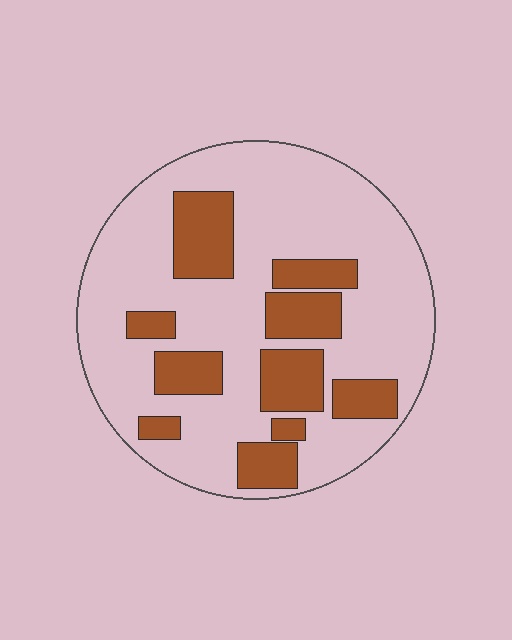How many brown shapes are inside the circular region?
10.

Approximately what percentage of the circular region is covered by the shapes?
Approximately 25%.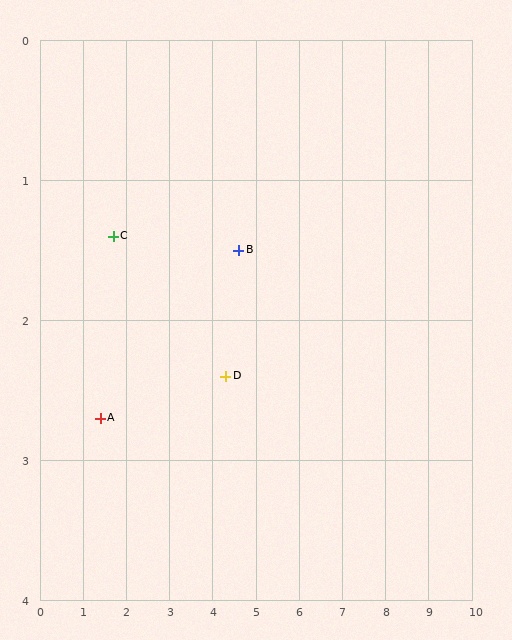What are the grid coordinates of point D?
Point D is at approximately (4.3, 2.4).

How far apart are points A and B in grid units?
Points A and B are about 3.4 grid units apart.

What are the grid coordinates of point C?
Point C is at approximately (1.7, 1.4).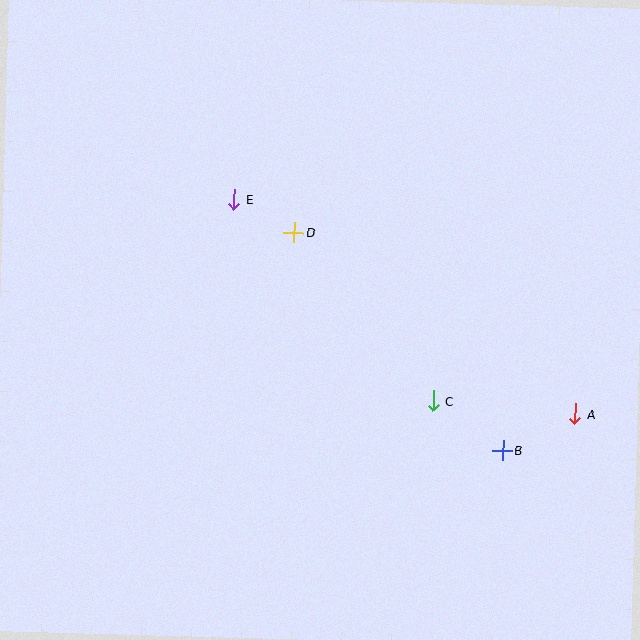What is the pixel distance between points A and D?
The distance between A and D is 335 pixels.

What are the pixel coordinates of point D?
Point D is at (294, 233).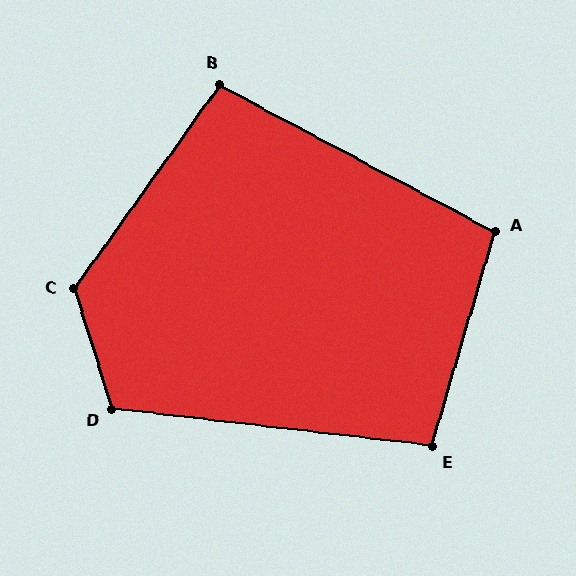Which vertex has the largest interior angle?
C, at approximately 127 degrees.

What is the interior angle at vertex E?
Approximately 100 degrees (obtuse).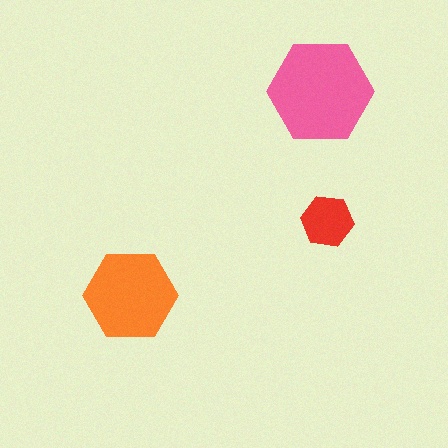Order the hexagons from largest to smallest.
the pink one, the orange one, the red one.